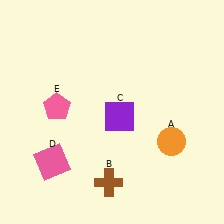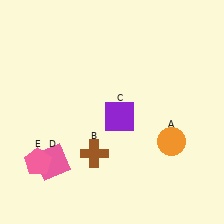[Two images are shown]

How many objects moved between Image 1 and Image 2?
2 objects moved between the two images.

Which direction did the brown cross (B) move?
The brown cross (B) moved up.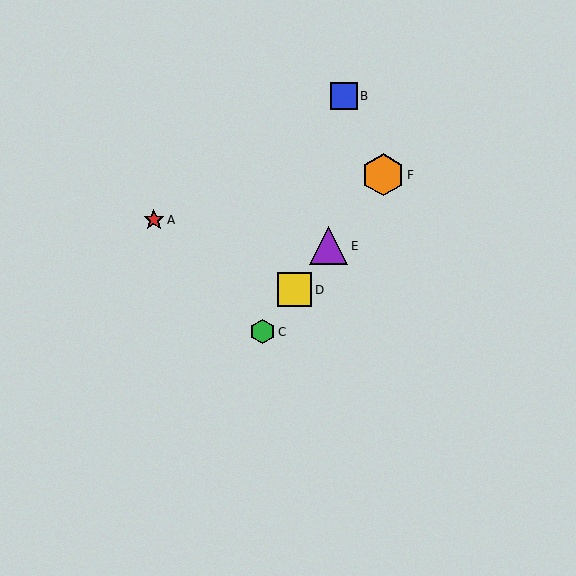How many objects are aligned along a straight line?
4 objects (C, D, E, F) are aligned along a straight line.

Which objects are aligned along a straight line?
Objects C, D, E, F are aligned along a straight line.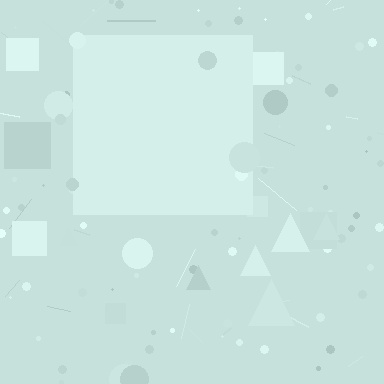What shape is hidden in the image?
A square is hidden in the image.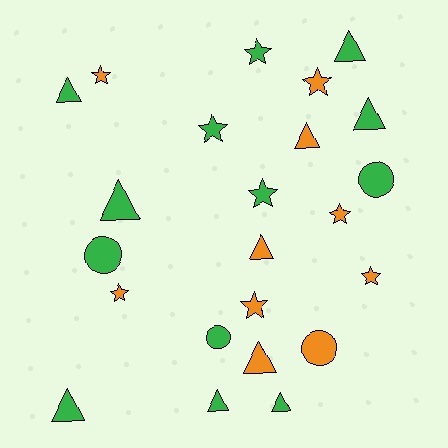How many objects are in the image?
There are 23 objects.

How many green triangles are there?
There are 7 green triangles.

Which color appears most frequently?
Green, with 13 objects.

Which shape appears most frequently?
Triangle, with 10 objects.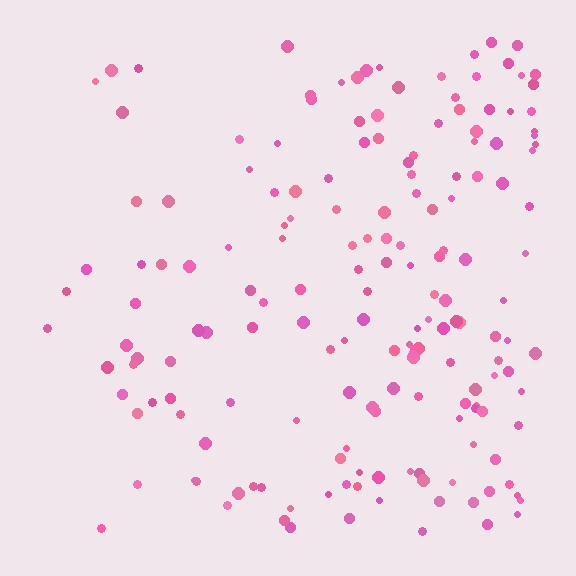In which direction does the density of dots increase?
From left to right, with the right side densest.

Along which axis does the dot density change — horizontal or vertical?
Horizontal.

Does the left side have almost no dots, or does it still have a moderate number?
Still a moderate number, just noticeably fewer than the right.